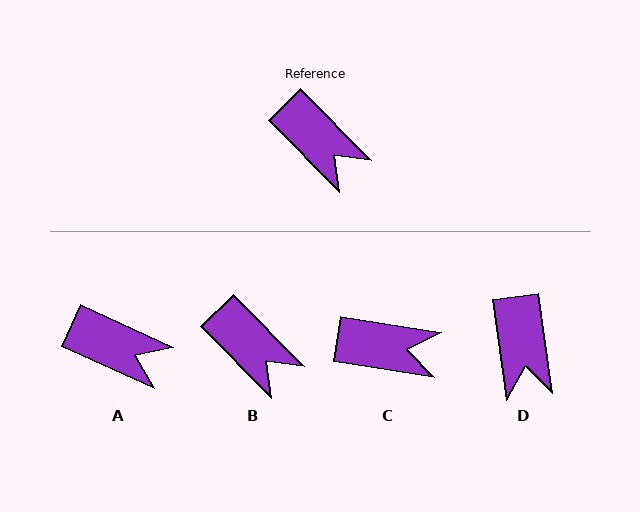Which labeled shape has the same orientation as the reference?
B.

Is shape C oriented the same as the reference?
No, it is off by about 36 degrees.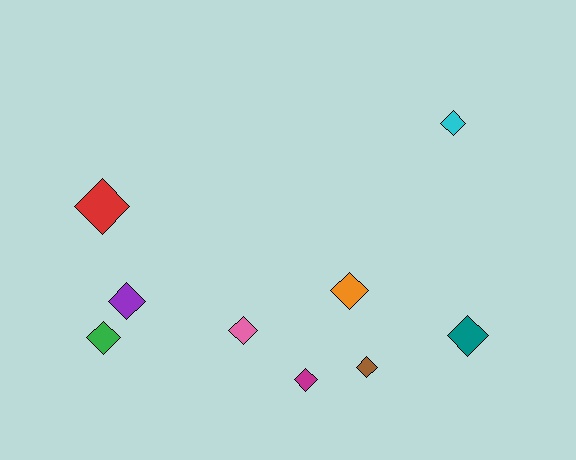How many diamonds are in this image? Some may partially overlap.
There are 9 diamonds.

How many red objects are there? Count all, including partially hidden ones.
There is 1 red object.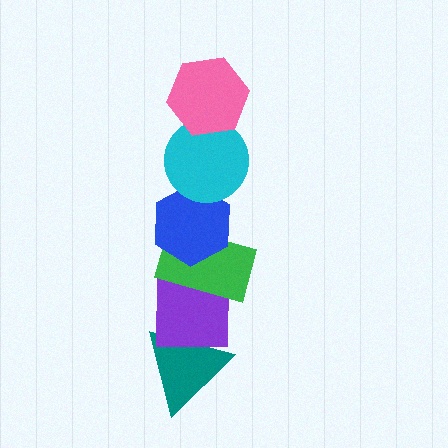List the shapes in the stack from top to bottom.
From top to bottom: the pink hexagon, the cyan circle, the blue hexagon, the green rectangle, the purple square, the teal triangle.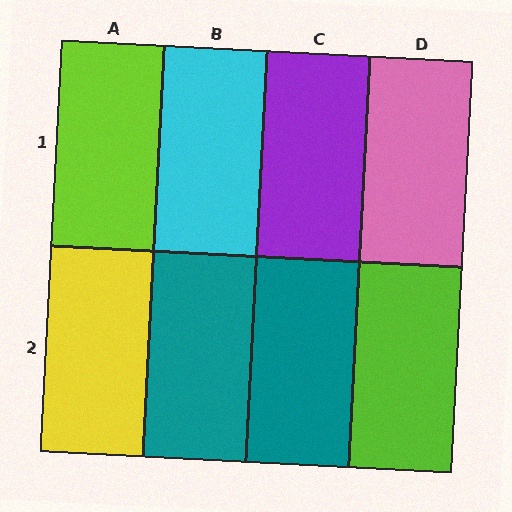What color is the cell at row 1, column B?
Cyan.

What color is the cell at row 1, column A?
Lime.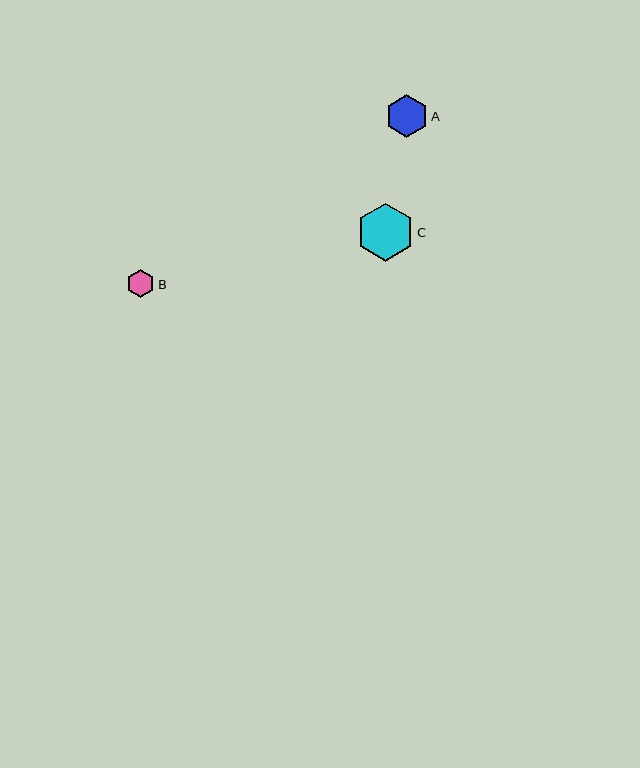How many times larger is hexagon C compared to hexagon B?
Hexagon C is approximately 2.1 times the size of hexagon B.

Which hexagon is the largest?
Hexagon C is the largest with a size of approximately 58 pixels.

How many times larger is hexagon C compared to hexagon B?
Hexagon C is approximately 2.1 times the size of hexagon B.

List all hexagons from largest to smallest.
From largest to smallest: C, A, B.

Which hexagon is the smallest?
Hexagon B is the smallest with a size of approximately 28 pixels.